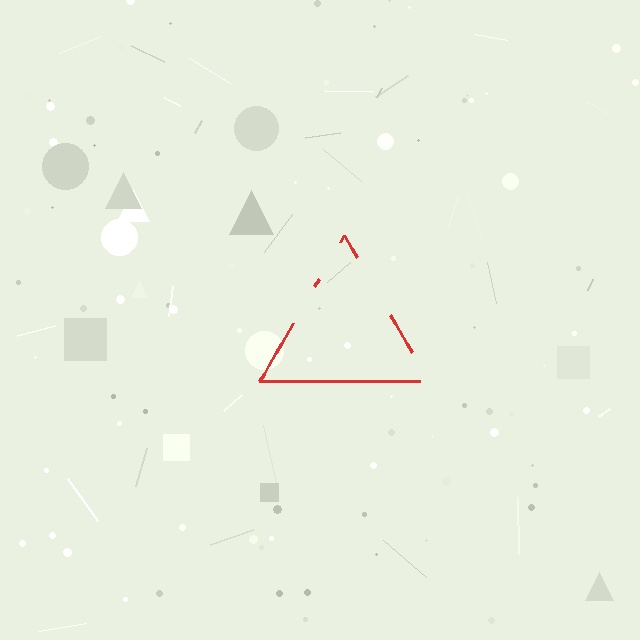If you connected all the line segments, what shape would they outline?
They would outline a triangle.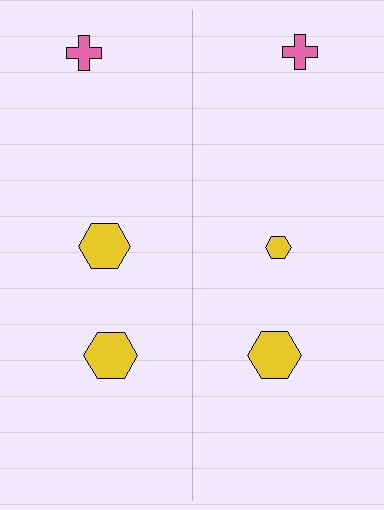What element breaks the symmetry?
The yellow hexagon on the right side has a different size than its mirror counterpart.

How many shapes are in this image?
There are 6 shapes in this image.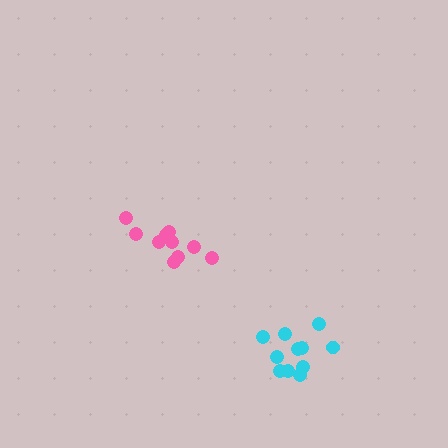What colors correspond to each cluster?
The clusters are colored: pink, cyan.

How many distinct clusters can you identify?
There are 2 distinct clusters.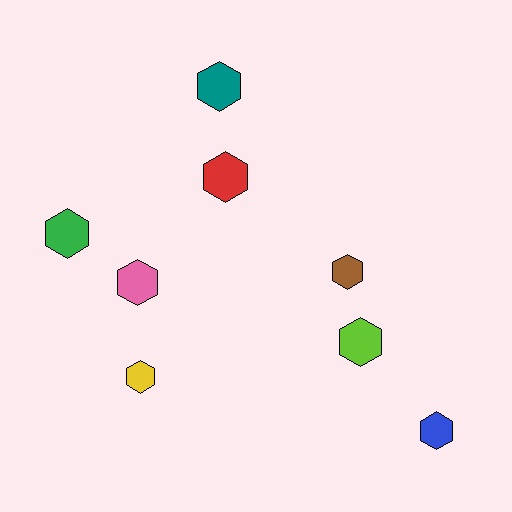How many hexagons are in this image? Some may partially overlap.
There are 8 hexagons.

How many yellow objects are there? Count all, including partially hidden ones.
There is 1 yellow object.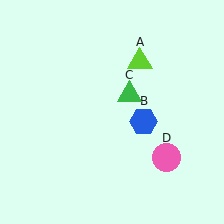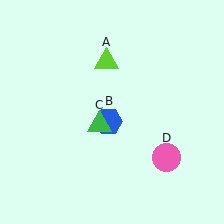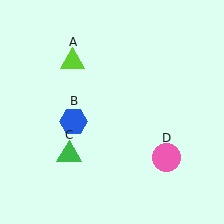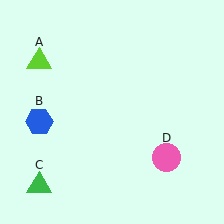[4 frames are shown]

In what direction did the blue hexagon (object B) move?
The blue hexagon (object B) moved left.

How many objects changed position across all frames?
3 objects changed position: lime triangle (object A), blue hexagon (object B), green triangle (object C).